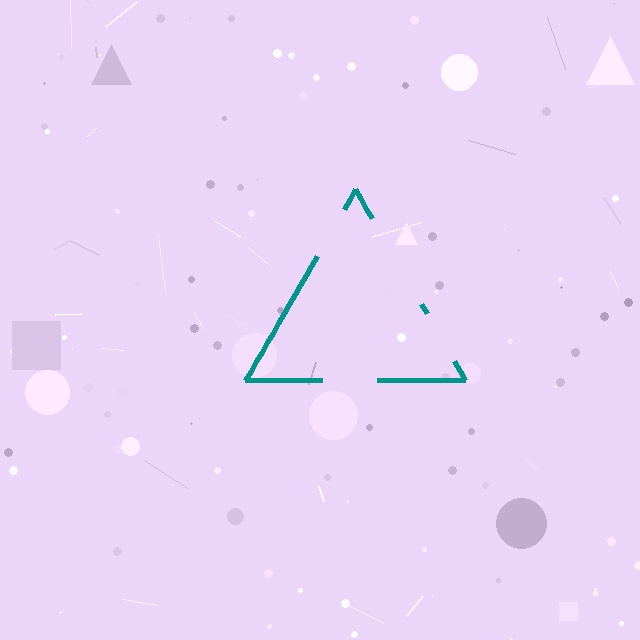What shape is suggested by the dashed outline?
The dashed outline suggests a triangle.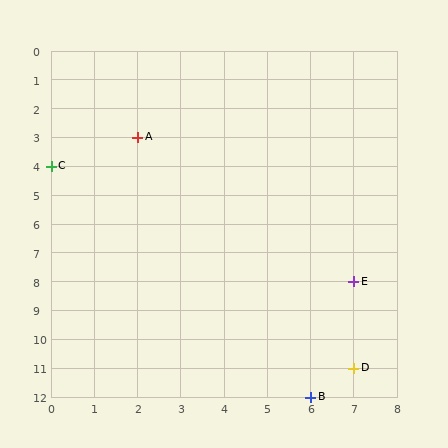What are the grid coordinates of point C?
Point C is at grid coordinates (0, 4).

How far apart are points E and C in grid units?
Points E and C are 7 columns and 4 rows apart (about 8.1 grid units diagonally).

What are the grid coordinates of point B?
Point B is at grid coordinates (6, 12).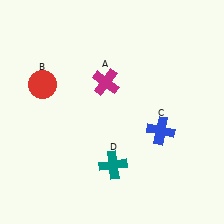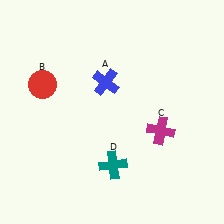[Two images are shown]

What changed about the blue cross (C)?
In Image 1, C is blue. In Image 2, it changed to magenta.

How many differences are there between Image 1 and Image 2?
There are 2 differences between the two images.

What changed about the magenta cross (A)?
In Image 1, A is magenta. In Image 2, it changed to blue.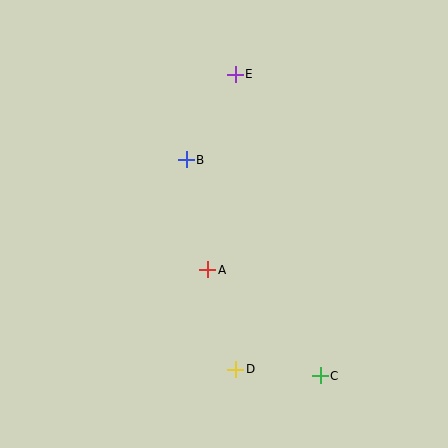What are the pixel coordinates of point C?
Point C is at (320, 376).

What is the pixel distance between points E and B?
The distance between E and B is 98 pixels.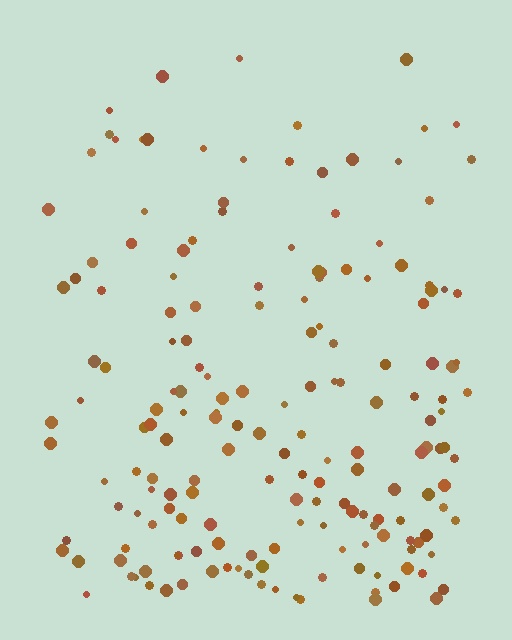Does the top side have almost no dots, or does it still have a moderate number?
Still a moderate number, just noticeably fewer than the bottom.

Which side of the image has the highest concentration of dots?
The bottom.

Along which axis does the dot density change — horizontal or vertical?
Vertical.